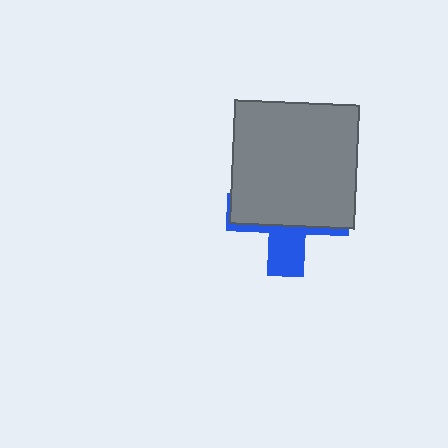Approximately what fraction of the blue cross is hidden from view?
Roughly 66% of the blue cross is hidden behind the gray rectangle.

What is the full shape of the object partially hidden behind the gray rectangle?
The partially hidden object is a blue cross.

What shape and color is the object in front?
The object in front is a gray rectangle.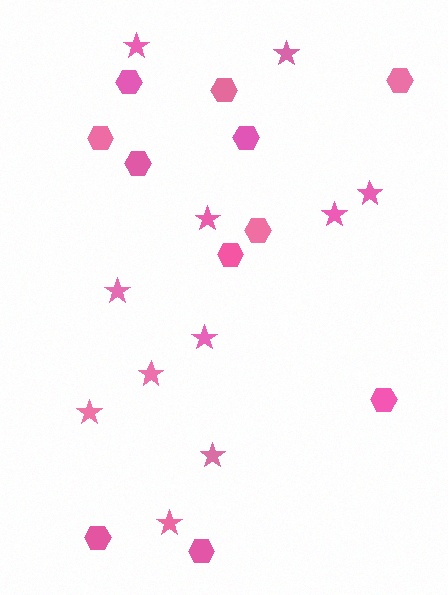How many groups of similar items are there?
There are 2 groups: one group of stars (11) and one group of hexagons (11).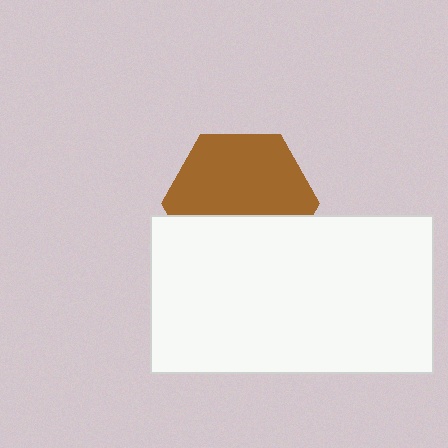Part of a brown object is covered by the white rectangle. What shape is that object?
It is a hexagon.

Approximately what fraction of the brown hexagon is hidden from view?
Roughly 39% of the brown hexagon is hidden behind the white rectangle.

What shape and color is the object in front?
The object in front is a white rectangle.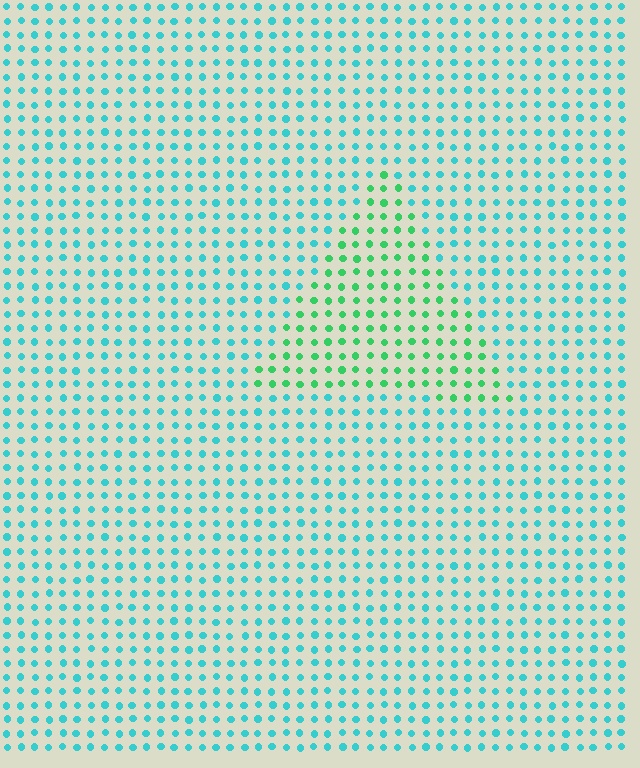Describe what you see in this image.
The image is filled with small cyan elements in a uniform arrangement. A triangle-shaped region is visible where the elements are tinted to a slightly different hue, forming a subtle color boundary.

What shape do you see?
I see a triangle.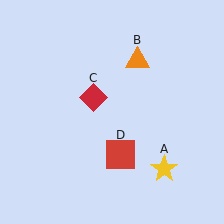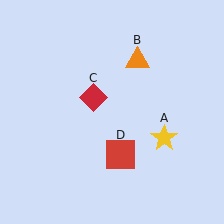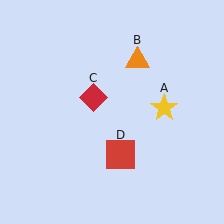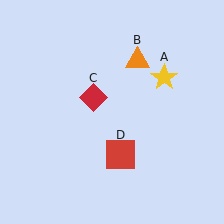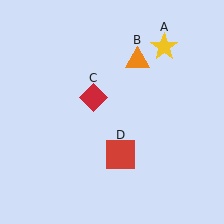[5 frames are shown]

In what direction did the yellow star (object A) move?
The yellow star (object A) moved up.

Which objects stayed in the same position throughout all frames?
Orange triangle (object B) and red diamond (object C) and red square (object D) remained stationary.